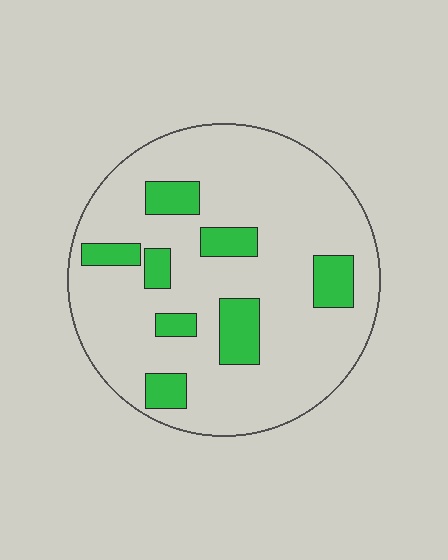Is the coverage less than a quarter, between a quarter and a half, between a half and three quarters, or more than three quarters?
Less than a quarter.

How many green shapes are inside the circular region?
8.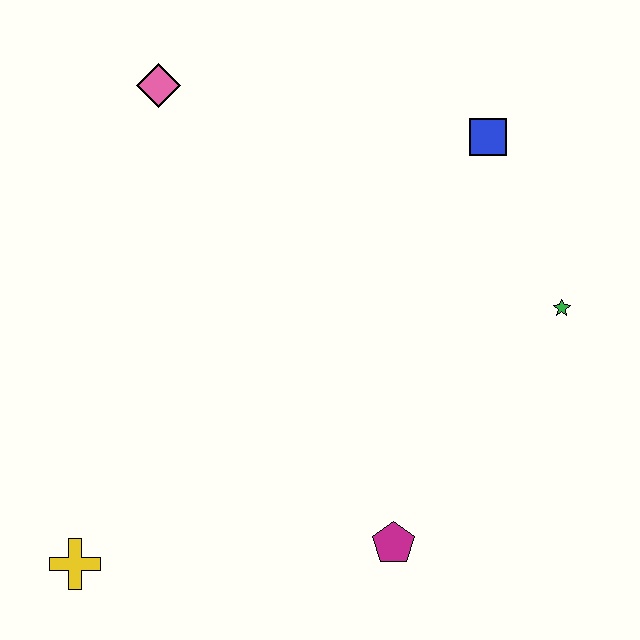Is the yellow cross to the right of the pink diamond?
No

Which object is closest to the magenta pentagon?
The green star is closest to the magenta pentagon.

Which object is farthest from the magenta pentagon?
The pink diamond is farthest from the magenta pentagon.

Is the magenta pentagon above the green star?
No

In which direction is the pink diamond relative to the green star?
The pink diamond is to the left of the green star.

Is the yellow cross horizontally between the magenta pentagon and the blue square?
No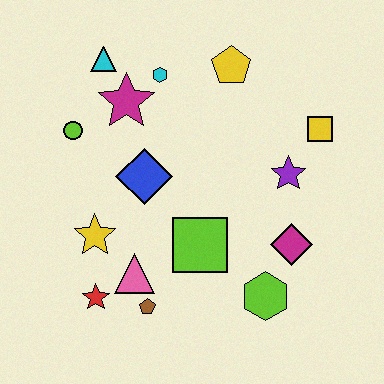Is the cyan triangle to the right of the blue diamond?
No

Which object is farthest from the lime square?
The cyan triangle is farthest from the lime square.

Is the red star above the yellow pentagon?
No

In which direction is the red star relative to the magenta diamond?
The red star is to the left of the magenta diamond.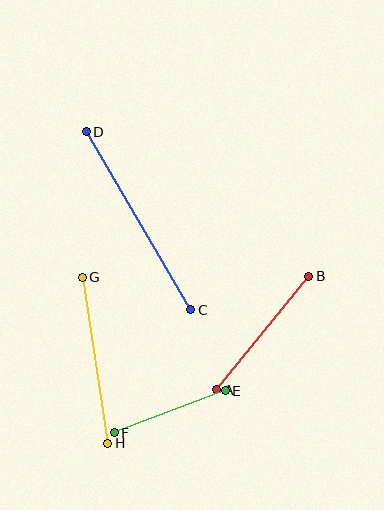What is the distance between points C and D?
The distance is approximately 207 pixels.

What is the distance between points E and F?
The distance is approximately 119 pixels.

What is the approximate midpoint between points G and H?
The midpoint is at approximately (95, 360) pixels.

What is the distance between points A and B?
The distance is approximately 146 pixels.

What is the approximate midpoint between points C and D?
The midpoint is at approximately (138, 221) pixels.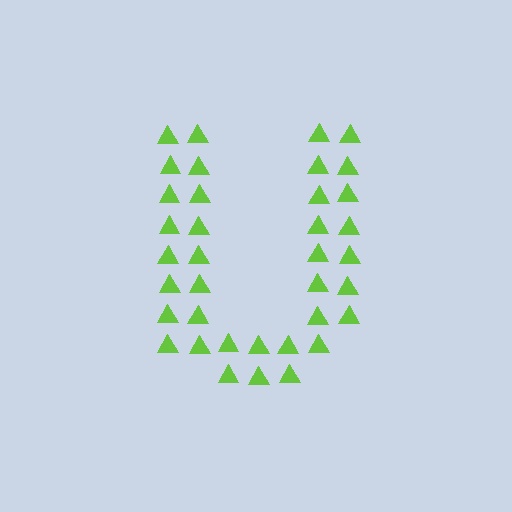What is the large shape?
The large shape is the letter U.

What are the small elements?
The small elements are triangles.